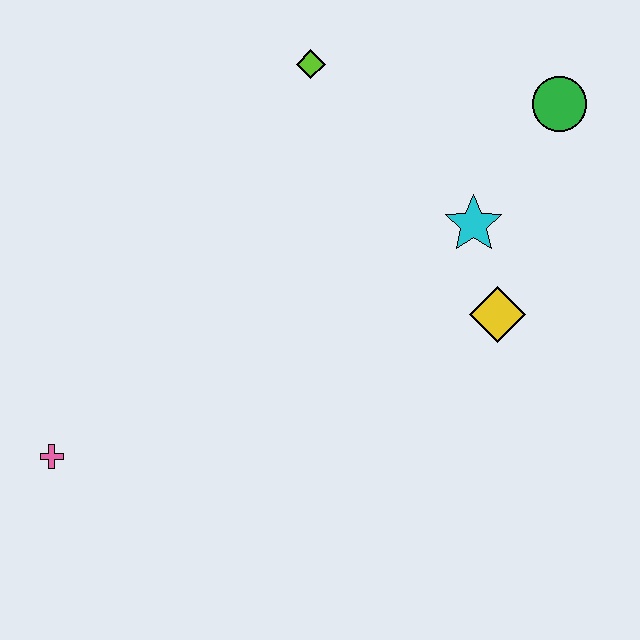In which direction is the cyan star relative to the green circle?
The cyan star is below the green circle.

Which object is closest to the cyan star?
The yellow diamond is closest to the cyan star.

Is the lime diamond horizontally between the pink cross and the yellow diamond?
Yes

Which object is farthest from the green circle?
The pink cross is farthest from the green circle.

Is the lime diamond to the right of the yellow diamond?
No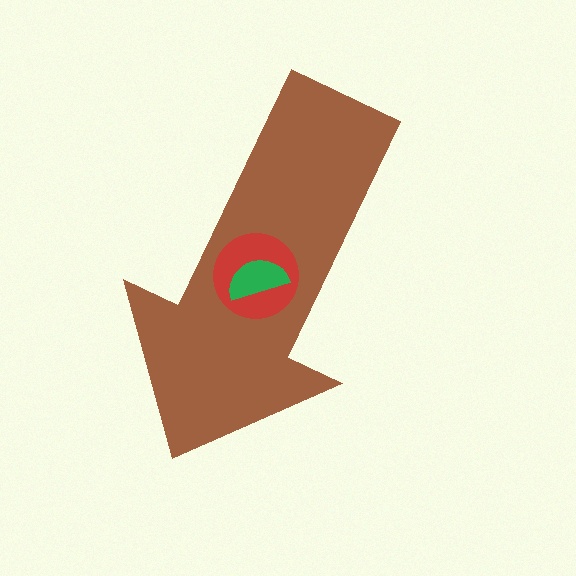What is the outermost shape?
The brown arrow.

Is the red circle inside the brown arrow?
Yes.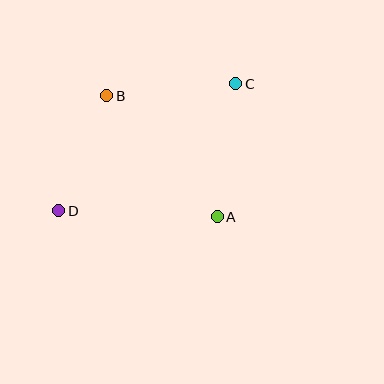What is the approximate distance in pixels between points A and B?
The distance between A and B is approximately 164 pixels.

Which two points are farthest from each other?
Points C and D are farthest from each other.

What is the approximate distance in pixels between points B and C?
The distance between B and C is approximately 129 pixels.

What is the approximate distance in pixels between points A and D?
The distance between A and D is approximately 159 pixels.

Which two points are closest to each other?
Points B and D are closest to each other.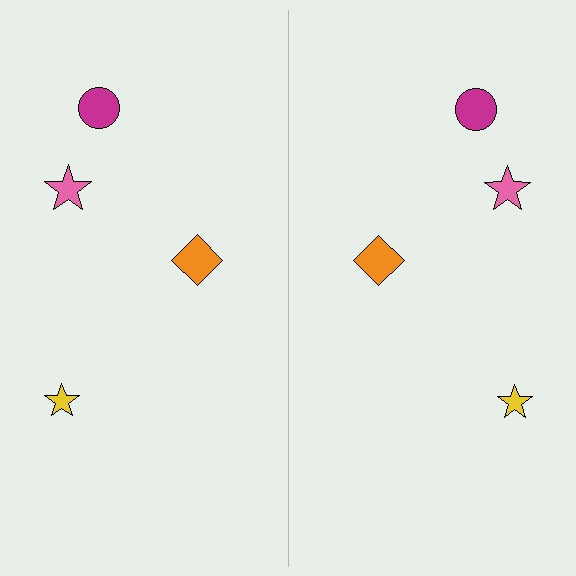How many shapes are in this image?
There are 8 shapes in this image.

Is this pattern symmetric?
Yes, this pattern has bilateral (reflection) symmetry.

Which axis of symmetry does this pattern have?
The pattern has a vertical axis of symmetry running through the center of the image.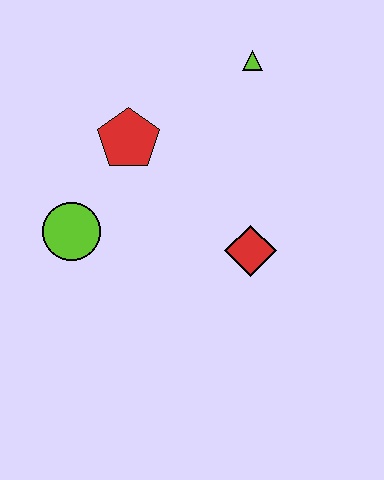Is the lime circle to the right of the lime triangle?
No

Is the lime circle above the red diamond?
Yes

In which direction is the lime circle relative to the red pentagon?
The lime circle is below the red pentagon.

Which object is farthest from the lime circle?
The lime triangle is farthest from the lime circle.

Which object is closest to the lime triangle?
The red pentagon is closest to the lime triangle.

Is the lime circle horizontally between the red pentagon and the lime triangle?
No